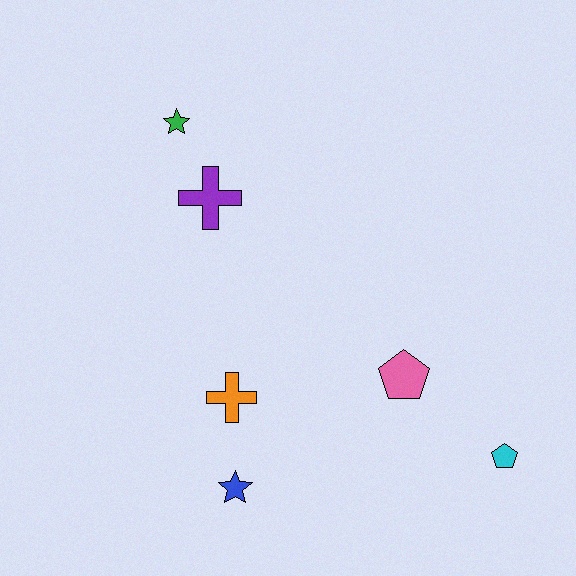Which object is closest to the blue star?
The orange cross is closest to the blue star.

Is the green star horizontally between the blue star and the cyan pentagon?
No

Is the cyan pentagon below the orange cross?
Yes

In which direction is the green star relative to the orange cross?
The green star is above the orange cross.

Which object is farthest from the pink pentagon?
The green star is farthest from the pink pentagon.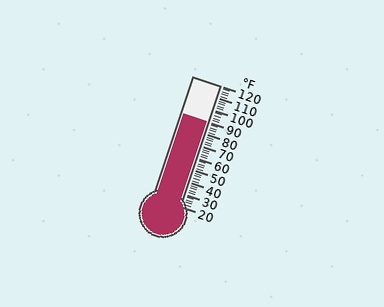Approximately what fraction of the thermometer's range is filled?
The thermometer is filled to approximately 70% of its range.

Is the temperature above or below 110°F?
The temperature is below 110°F.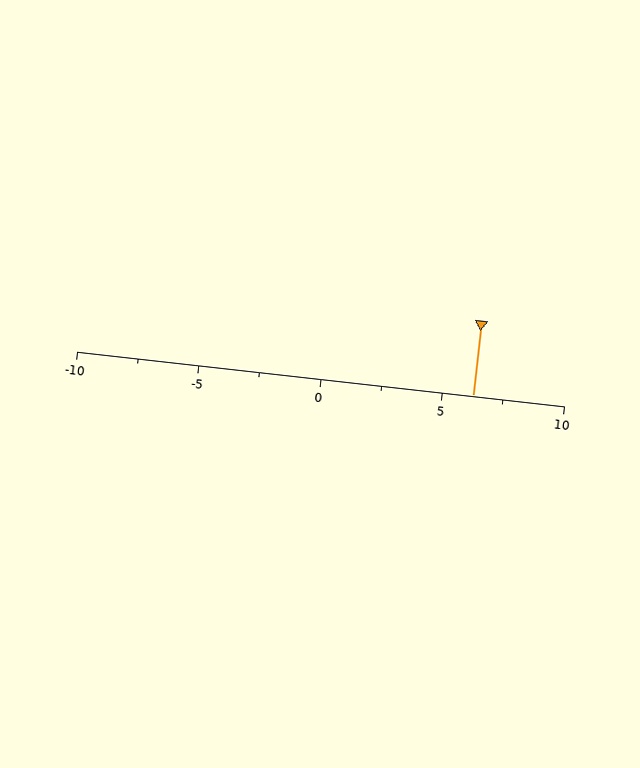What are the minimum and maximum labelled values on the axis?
The axis runs from -10 to 10.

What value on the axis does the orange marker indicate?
The marker indicates approximately 6.2.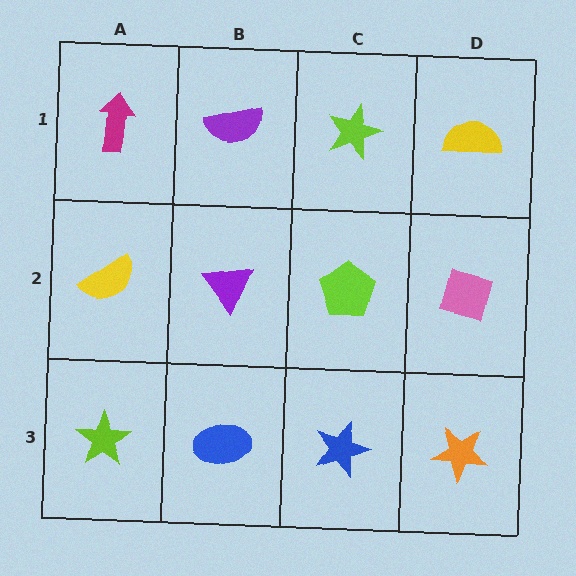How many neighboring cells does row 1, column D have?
2.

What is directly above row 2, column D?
A yellow semicircle.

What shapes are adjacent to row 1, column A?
A yellow semicircle (row 2, column A), a purple semicircle (row 1, column B).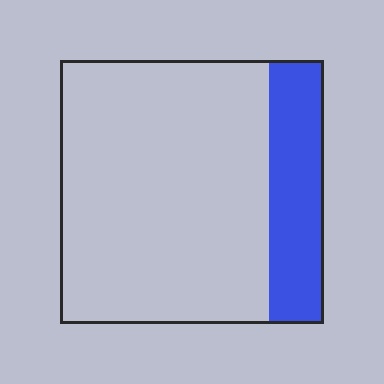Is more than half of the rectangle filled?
No.